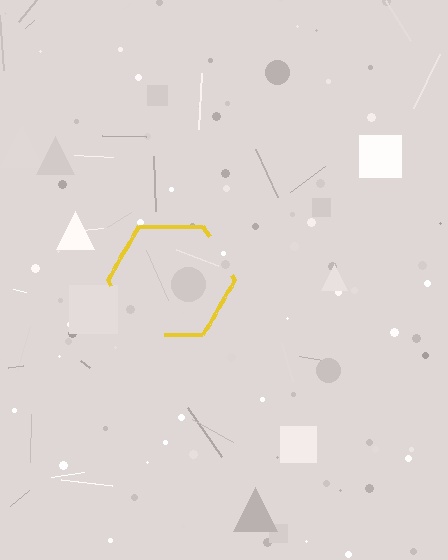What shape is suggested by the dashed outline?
The dashed outline suggests a hexagon.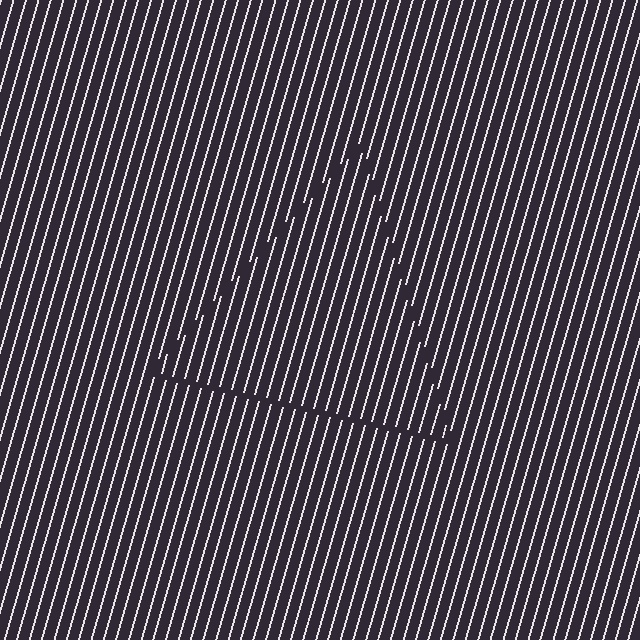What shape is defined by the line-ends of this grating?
An illusory triangle. The interior of the shape contains the same grating, shifted by half a period — the contour is defined by the phase discontinuity where line-ends from the inner and outer gratings abut.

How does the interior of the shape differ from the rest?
The interior of the shape contains the same grating, shifted by half a period — the contour is defined by the phase discontinuity where line-ends from the inner and outer gratings abut.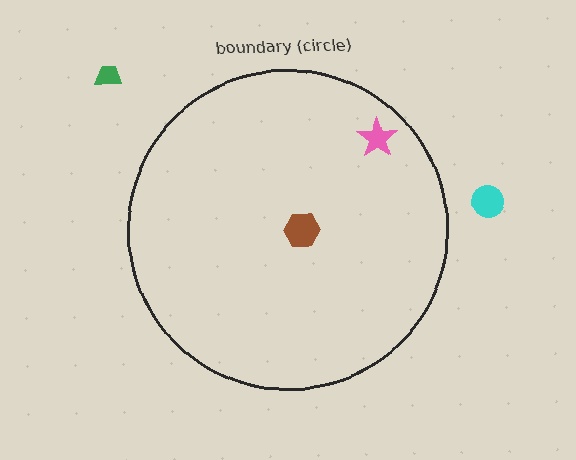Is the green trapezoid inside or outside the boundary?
Outside.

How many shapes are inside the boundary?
2 inside, 2 outside.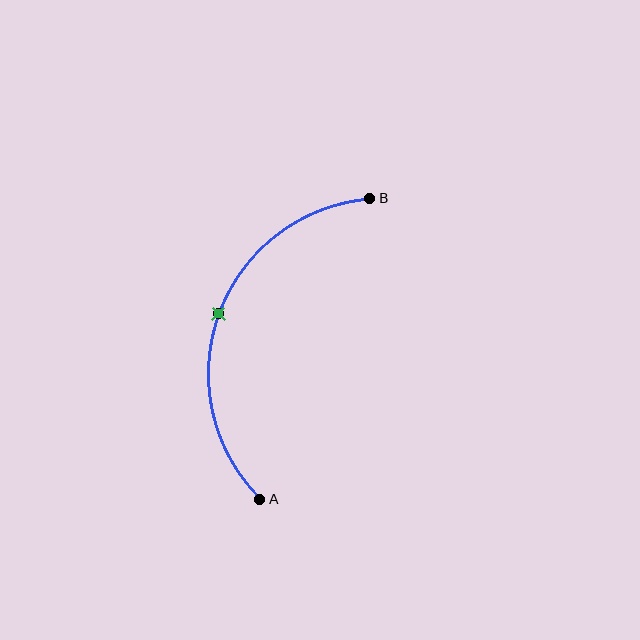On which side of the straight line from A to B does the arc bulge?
The arc bulges to the left of the straight line connecting A and B.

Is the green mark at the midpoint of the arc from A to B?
Yes. The green mark lies on the arc at equal arc-length from both A and B — it is the arc midpoint.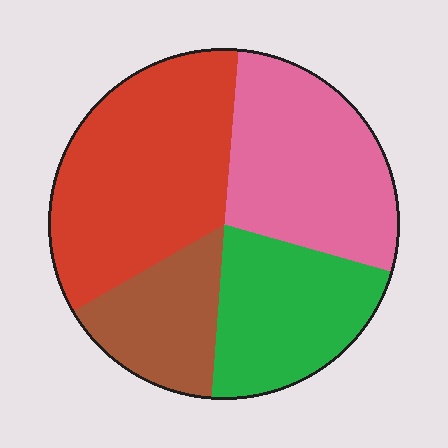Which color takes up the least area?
Brown, at roughly 15%.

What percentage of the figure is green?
Green takes up between a sixth and a third of the figure.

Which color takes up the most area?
Red, at roughly 35%.